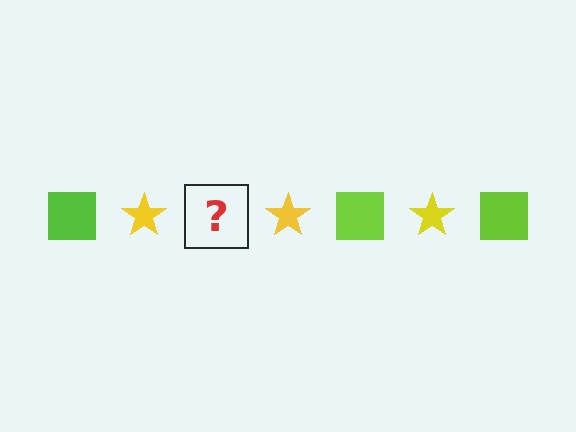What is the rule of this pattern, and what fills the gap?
The rule is that the pattern alternates between lime square and yellow star. The gap should be filled with a lime square.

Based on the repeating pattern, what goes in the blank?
The blank should be a lime square.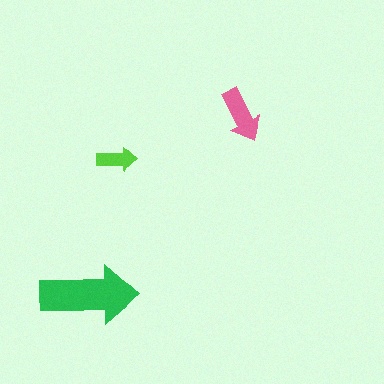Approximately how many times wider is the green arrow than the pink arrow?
About 2 times wider.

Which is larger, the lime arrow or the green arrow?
The green one.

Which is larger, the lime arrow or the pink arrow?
The pink one.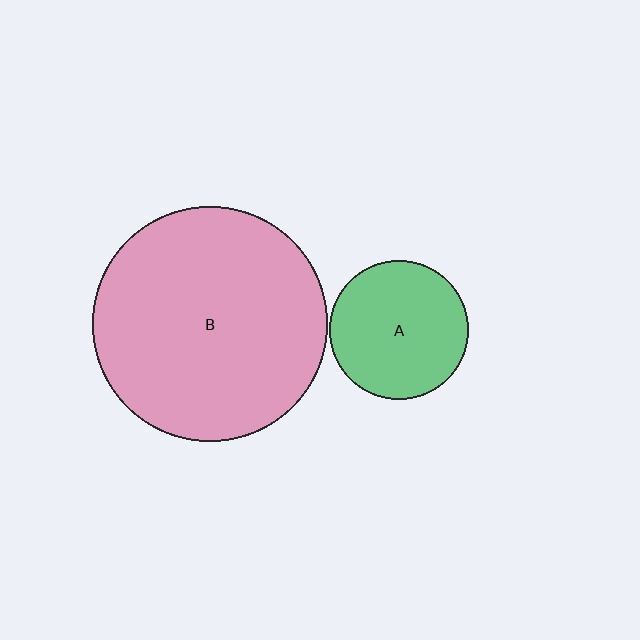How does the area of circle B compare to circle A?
Approximately 2.9 times.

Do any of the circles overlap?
No, none of the circles overlap.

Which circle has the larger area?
Circle B (pink).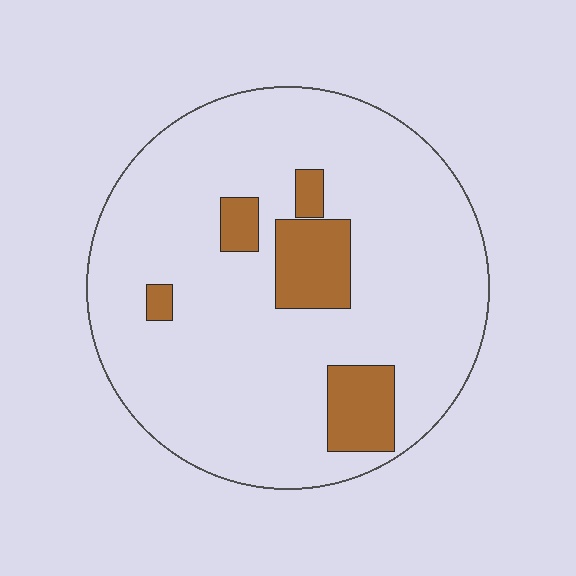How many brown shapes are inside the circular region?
5.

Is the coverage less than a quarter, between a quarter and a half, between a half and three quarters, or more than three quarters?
Less than a quarter.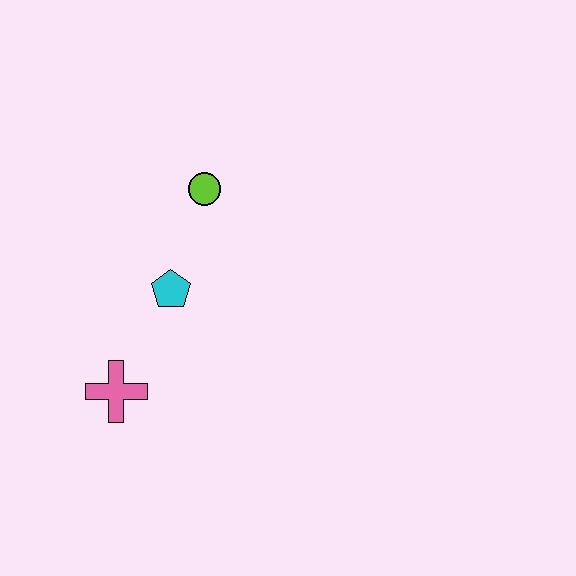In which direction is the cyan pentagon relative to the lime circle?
The cyan pentagon is below the lime circle.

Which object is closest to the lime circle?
The cyan pentagon is closest to the lime circle.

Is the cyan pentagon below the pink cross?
No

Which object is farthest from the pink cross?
The lime circle is farthest from the pink cross.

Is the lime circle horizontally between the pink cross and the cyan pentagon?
No